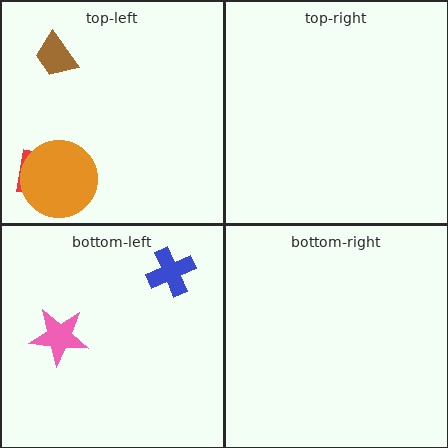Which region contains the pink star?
The bottom-left region.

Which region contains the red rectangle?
The top-left region.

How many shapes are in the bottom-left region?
2.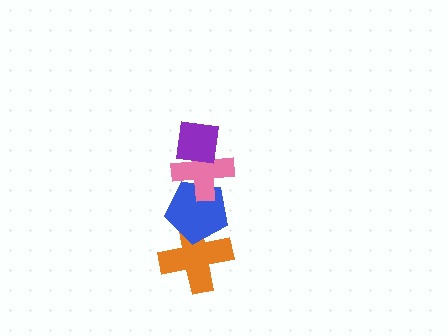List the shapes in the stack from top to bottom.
From top to bottom: the purple square, the pink cross, the blue pentagon, the orange cross.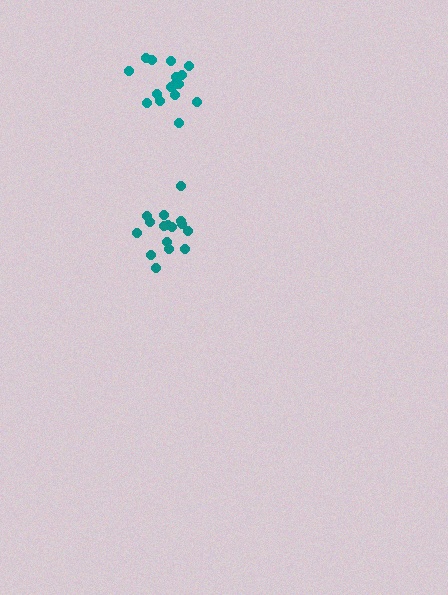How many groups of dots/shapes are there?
There are 2 groups.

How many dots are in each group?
Group 1: 17 dots, Group 2: 16 dots (33 total).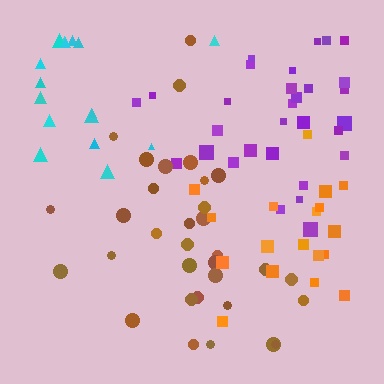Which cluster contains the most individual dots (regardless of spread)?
Brown (34).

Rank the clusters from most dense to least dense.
brown, purple, orange, cyan.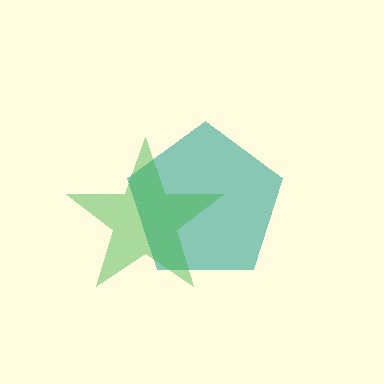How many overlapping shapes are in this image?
There are 2 overlapping shapes in the image.